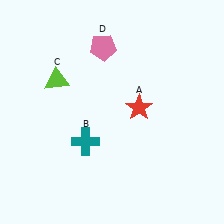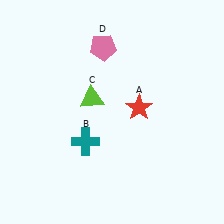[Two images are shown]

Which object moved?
The lime triangle (C) moved right.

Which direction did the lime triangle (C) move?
The lime triangle (C) moved right.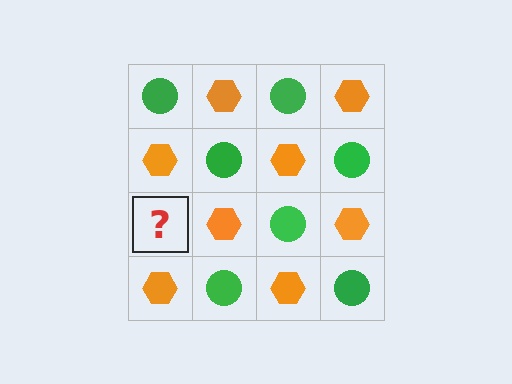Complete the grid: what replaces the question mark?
The question mark should be replaced with a green circle.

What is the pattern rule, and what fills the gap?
The rule is that it alternates green circle and orange hexagon in a checkerboard pattern. The gap should be filled with a green circle.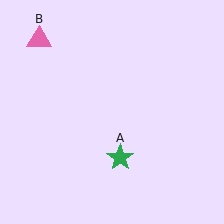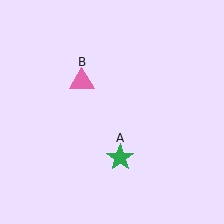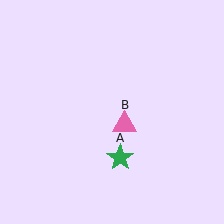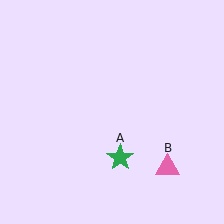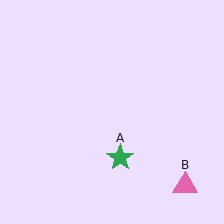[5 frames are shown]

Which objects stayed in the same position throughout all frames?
Green star (object A) remained stationary.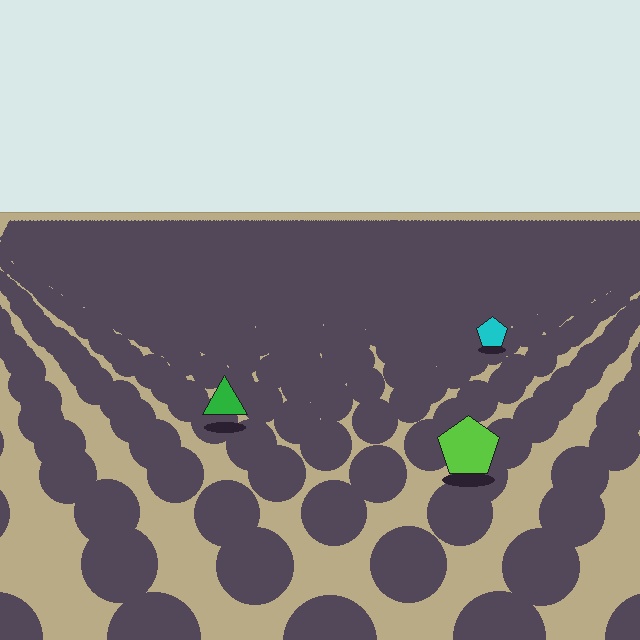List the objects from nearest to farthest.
From nearest to farthest: the lime pentagon, the green triangle, the cyan pentagon.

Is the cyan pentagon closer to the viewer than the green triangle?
No. The green triangle is closer — you can tell from the texture gradient: the ground texture is coarser near it.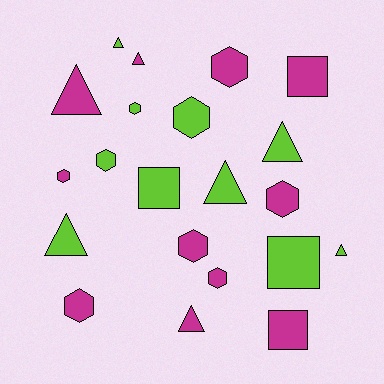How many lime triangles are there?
There are 5 lime triangles.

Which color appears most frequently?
Magenta, with 11 objects.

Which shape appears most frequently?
Hexagon, with 9 objects.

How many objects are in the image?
There are 21 objects.